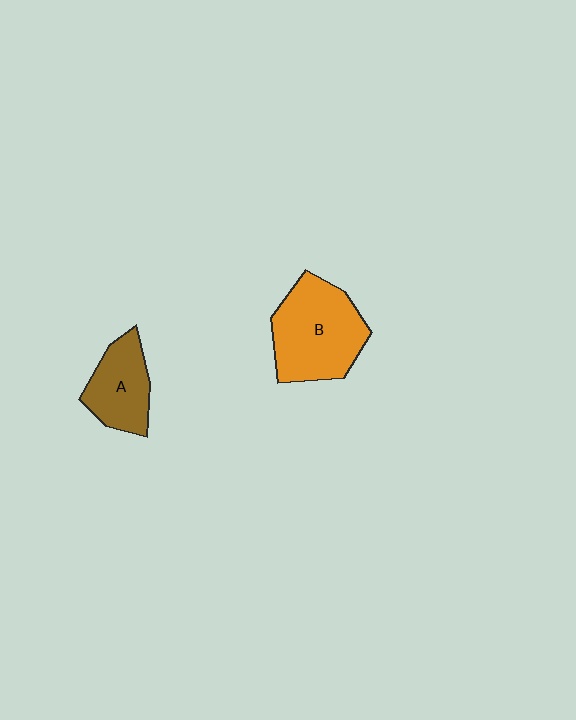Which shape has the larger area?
Shape B (orange).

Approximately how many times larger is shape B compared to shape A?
Approximately 1.6 times.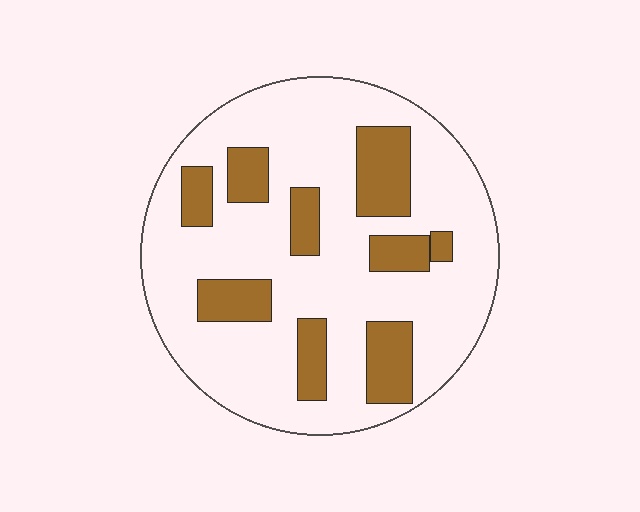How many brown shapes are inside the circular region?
9.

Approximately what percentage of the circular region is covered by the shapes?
Approximately 25%.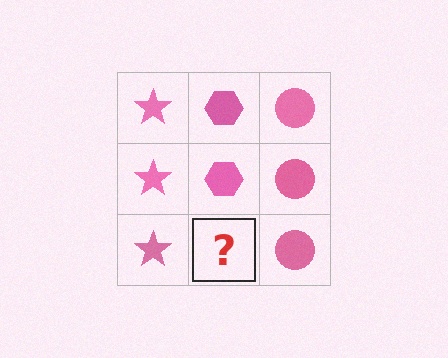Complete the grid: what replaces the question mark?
The question mark should be replaced with a pink hexagon.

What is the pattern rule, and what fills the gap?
The rule is that each column has a consistent shape. The gap should be filled with a pink hexagon.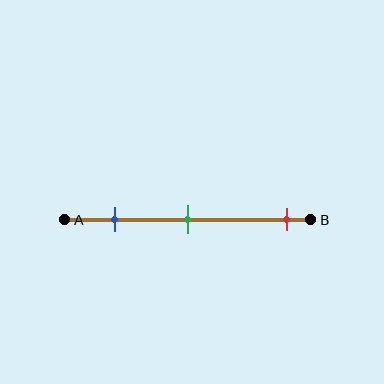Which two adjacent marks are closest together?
The blue and green marks are the closest adjacent pair.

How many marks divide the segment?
There are 3 marks dividing the segment.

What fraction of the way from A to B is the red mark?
The red mark is approximately 90% (0.9) of the way from A to B.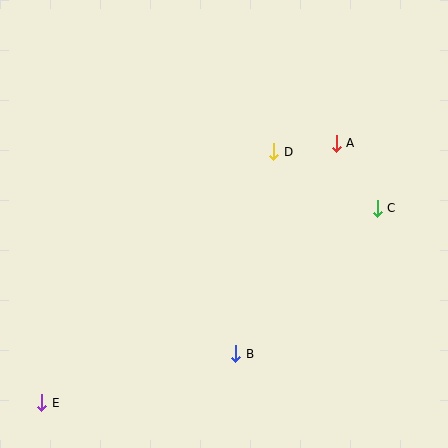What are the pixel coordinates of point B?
Point B is at (235, 354).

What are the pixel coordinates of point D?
Point D is at (274, 152).